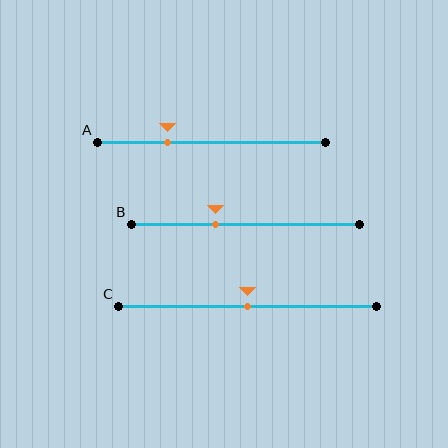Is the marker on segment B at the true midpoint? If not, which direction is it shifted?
No, the marker on segment B is shifted to the left by about 13% of the segment length.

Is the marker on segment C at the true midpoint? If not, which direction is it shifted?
Yes, the marker on segment C is at the true midpoint.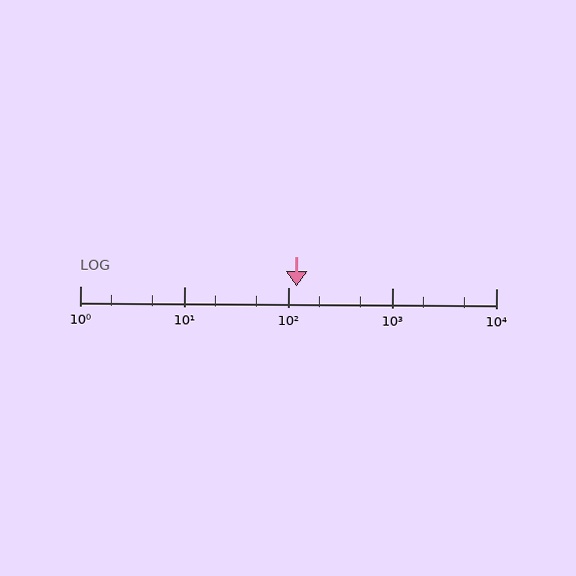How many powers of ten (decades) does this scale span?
The scale spans 4 decades, from 1 to 10000.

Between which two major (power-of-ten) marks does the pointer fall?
The pointer is between 100 and 1000.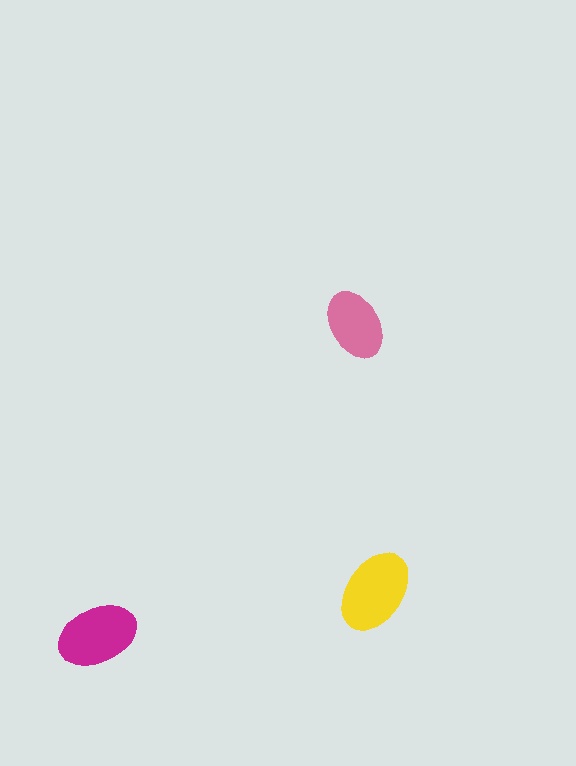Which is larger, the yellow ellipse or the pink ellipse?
The yellow one.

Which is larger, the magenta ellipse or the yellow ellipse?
The yellow one.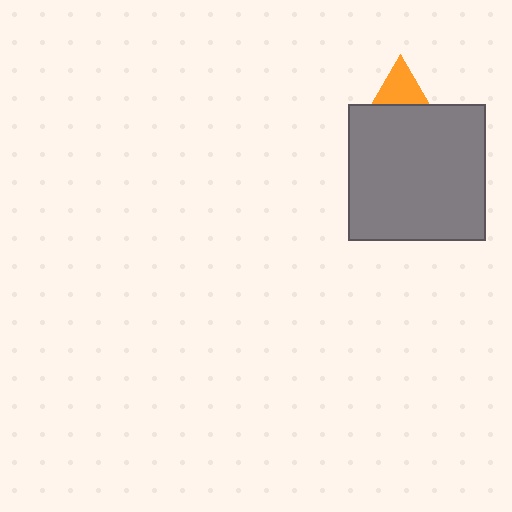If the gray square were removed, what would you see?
You would see the complete orange triangle.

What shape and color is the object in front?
The object in front is a gray square.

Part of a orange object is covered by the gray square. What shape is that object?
It is a triangle.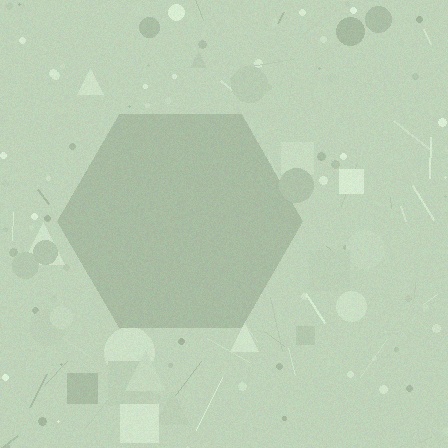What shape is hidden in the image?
A hexagon is hidden in the image.